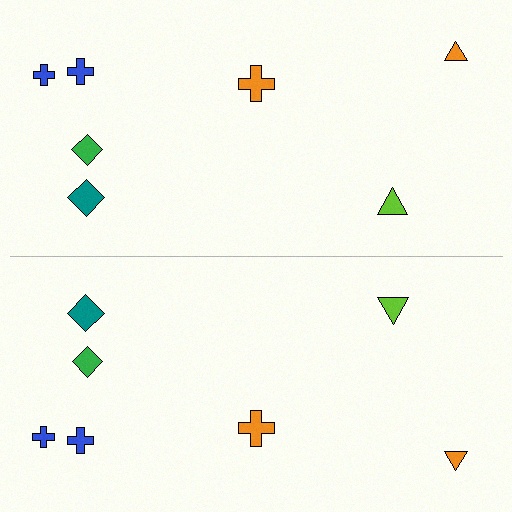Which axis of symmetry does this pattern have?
The pattern has a horizontal axis of symmetry running through the center of the image.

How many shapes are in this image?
There are 14 shapes in this image.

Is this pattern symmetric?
Yes, this pattern has bilateral (reflection) symmetry.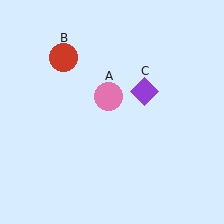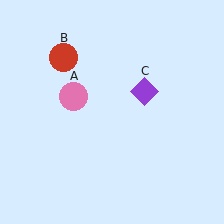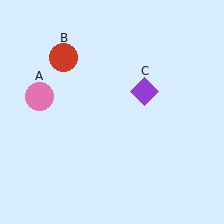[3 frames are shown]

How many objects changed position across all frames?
1 object changed position: pink circle (object A).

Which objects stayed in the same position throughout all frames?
Red circle (object B) and purple diamond (object C) remained stationary.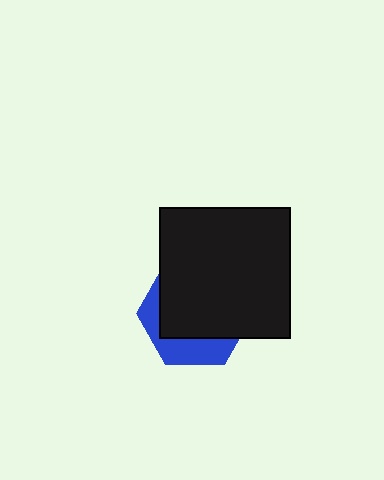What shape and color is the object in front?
The object in front is a black square.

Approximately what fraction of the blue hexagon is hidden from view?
Roughly 69% of the blue hexagon is hidden behind the black square.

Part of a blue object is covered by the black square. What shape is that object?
It is a hexagon.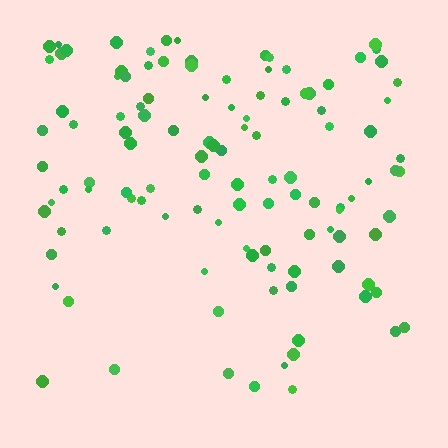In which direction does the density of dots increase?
From bottom to top, with the top side densest.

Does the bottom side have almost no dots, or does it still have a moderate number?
Still a moderate number, just noticeably fewer than the top.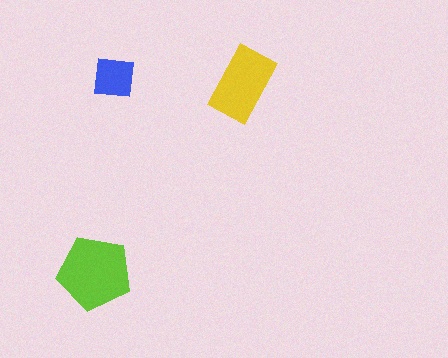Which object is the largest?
The lime pentagon.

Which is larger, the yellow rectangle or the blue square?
The yellow rectangle.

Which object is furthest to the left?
The lime pentagon is leftmost.